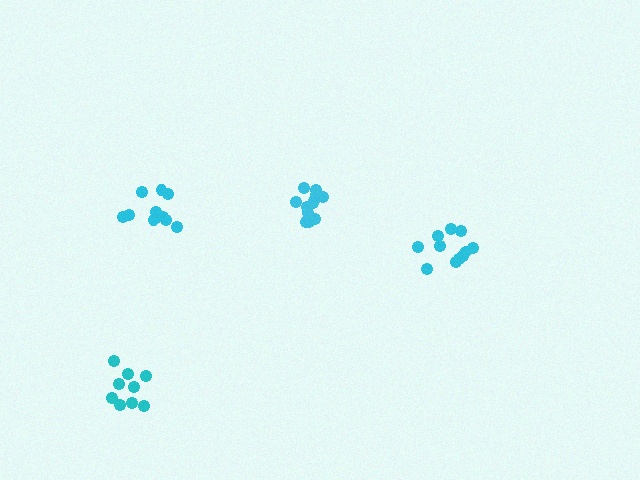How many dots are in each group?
Group 1: 9 dots, Group 2: 13 dots, Group 3: 11 dots, Group 4: 11 dots (44 total).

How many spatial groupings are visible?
There are 4 spatial groupings.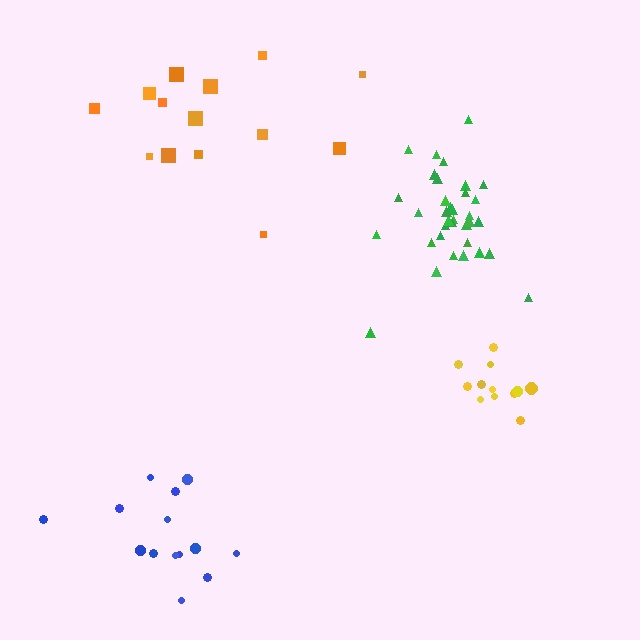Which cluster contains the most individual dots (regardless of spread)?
Green (35).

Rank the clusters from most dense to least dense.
yellow, green, blue, orange.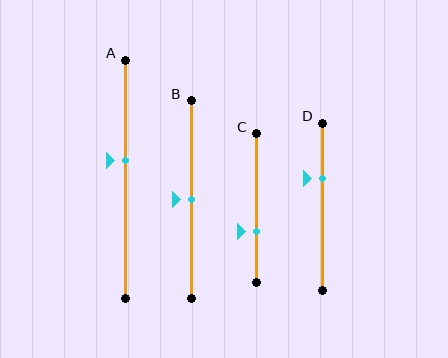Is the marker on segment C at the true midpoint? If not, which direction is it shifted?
No, the marker on segment C is shifted downward by about 15% of the segment length.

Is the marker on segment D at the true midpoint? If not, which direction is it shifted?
No, the marker on segment D is shifted upward by about 17% of the segment length.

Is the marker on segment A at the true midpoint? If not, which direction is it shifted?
No, the marker on segment A is shifted upward by about 8% of the segment length.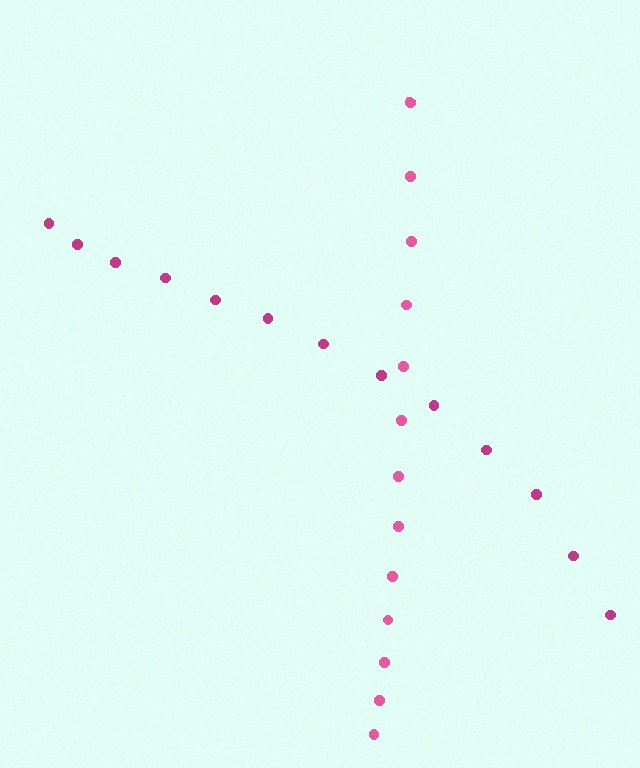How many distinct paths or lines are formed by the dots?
There are 2 distinct paths.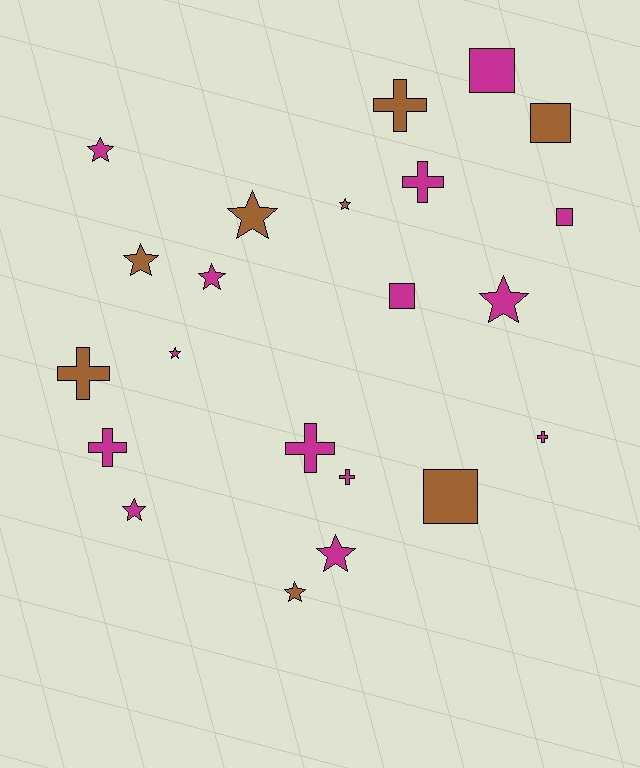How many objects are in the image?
There are 22 objects.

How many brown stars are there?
There are 4 brown stars.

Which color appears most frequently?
Magenta, with 14 objects.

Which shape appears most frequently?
Star, with 10 objects.